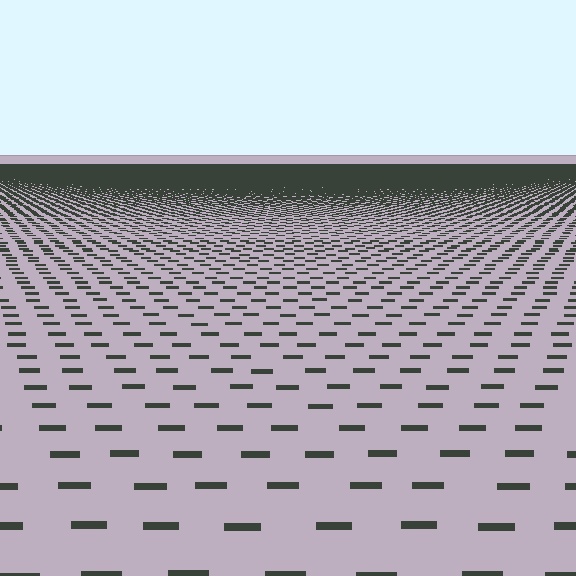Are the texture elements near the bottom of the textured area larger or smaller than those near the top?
Larger. Near the bottom, elements are closer to the viewer and appear at a bigger on-screen size.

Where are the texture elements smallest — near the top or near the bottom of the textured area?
Near the top.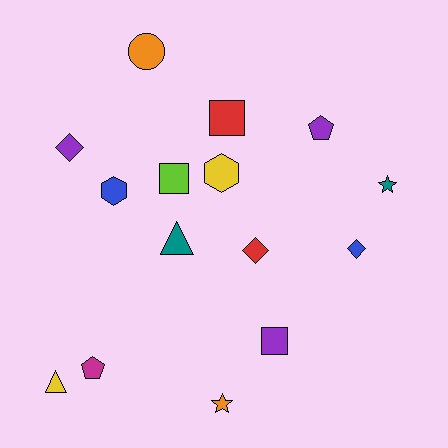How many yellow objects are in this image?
There are 2 yellow objects.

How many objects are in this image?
There are 15 objects.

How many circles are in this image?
There is 1 circle.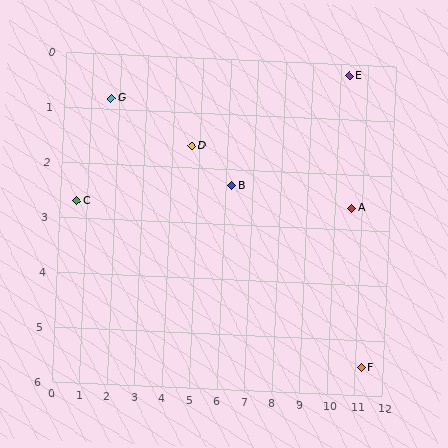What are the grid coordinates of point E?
Point E is at approximately (10.3, 0.2).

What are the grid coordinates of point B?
Point B is at approximately (6.2, 2.3).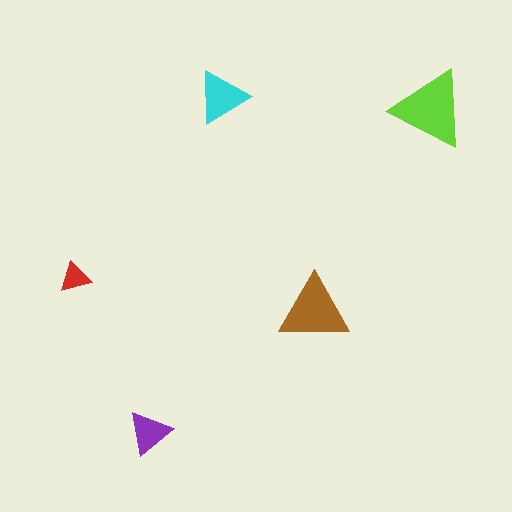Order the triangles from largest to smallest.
the lime one, the brown one, the cyan one, the purple one, the red one.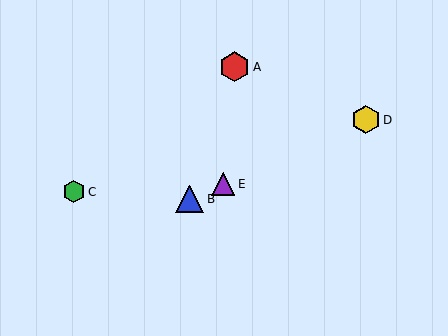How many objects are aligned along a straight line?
3 objects (B, D, E) are aligned along a straight line.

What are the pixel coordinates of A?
Object A is at (235, 67).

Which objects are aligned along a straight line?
Objects B, D, E are aligned along a straight line.